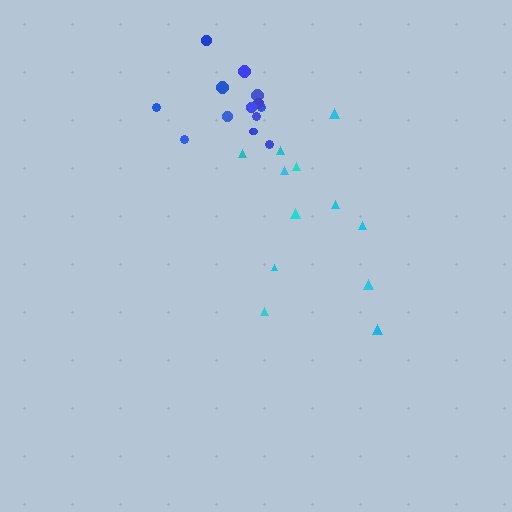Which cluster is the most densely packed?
Blue.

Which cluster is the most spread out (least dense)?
Cyan.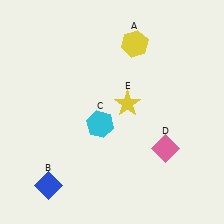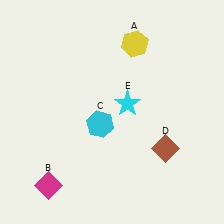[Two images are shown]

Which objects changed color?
B changed from blue to magenta. D changed from pink to brown. E changed from yellow to cyan.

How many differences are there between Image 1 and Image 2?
There are 3 differences between the two images.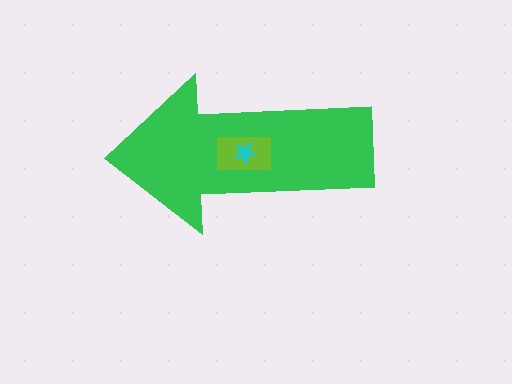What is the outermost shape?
The green arrow.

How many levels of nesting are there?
3.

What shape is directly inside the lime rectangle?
The cyan star.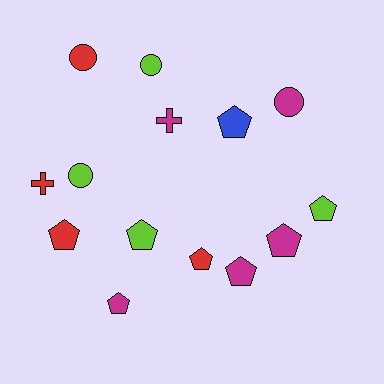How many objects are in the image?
There are 14 objects.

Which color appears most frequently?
Magenta, with 5 objects.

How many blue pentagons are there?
There is 1 blue pentagon.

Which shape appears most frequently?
Pentagon, with 8 objects.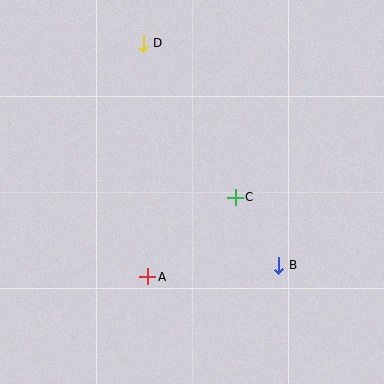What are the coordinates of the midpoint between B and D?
The midpoint between B and D is at (211, 154).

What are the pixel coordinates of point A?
Point A is at (148, 277).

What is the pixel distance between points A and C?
The distance between A and C is 118 pixels.